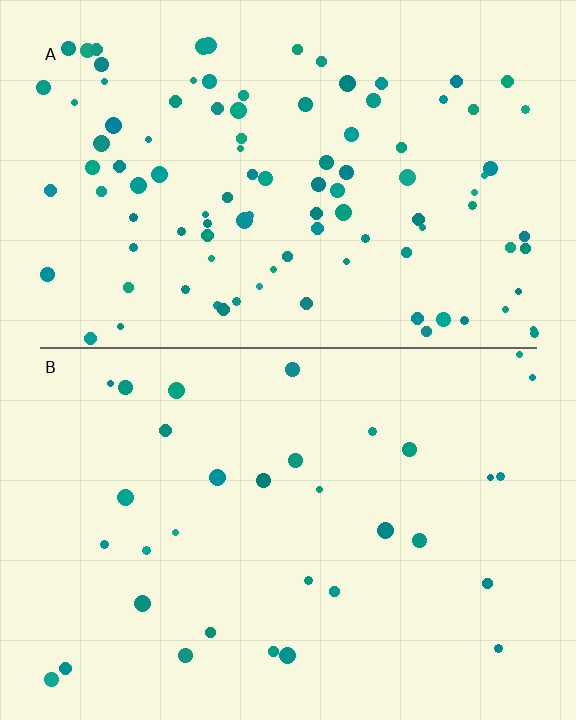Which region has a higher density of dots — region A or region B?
A (the top).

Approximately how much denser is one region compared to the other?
Approximately 3.1× — region A over region B.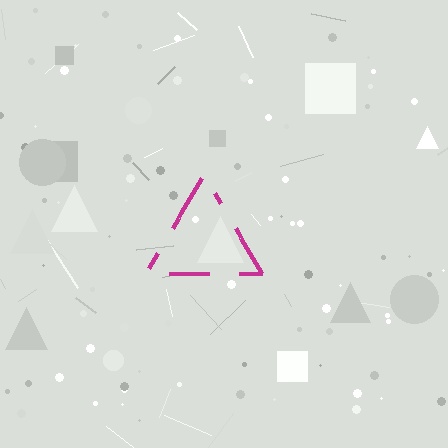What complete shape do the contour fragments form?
The contour fragments form a triangle.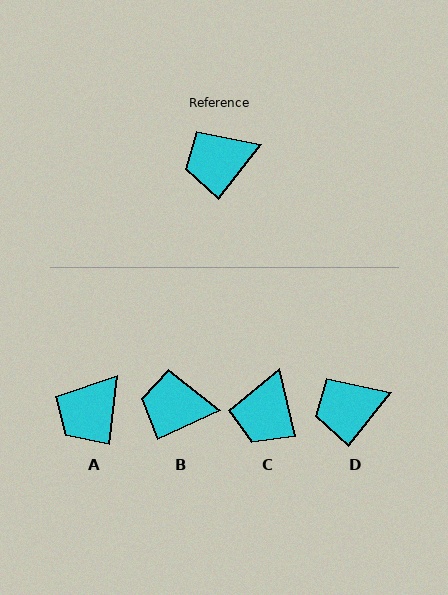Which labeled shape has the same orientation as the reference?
D.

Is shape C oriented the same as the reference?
No, it is off by about 51 degrees.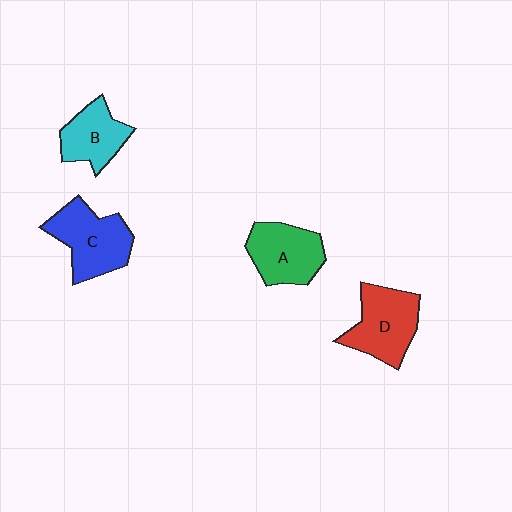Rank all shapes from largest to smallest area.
From largest to smallest: C (blue), D (red), A (green), B (cyan).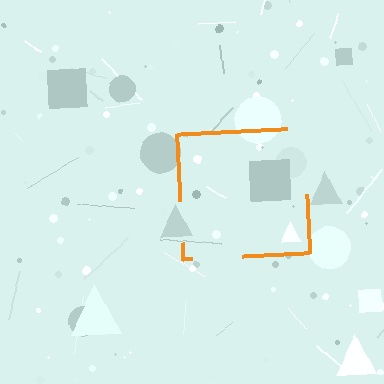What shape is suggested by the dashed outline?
The dashed outline suggests a square.